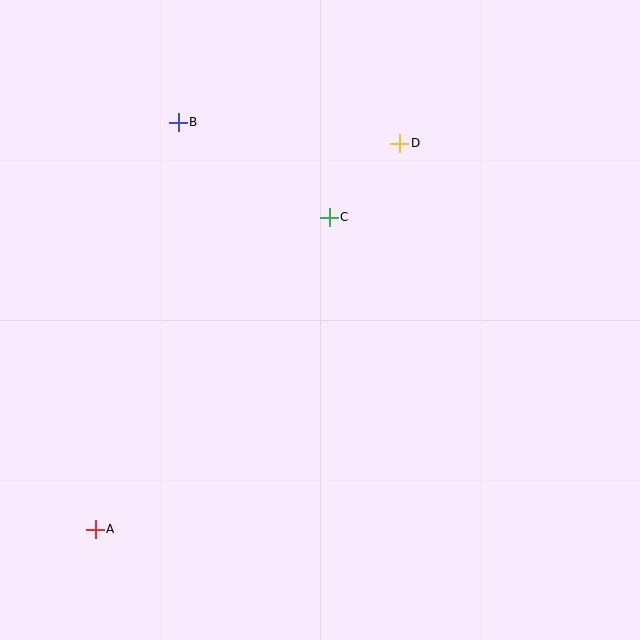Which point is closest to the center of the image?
Point C at (329, 217) is closest to the center.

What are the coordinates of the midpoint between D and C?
The midpoint between D and C is at (364, 180).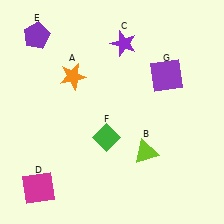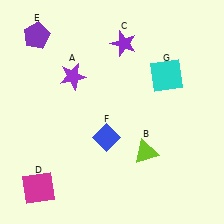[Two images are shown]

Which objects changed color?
A changed from orange to purple. F changed from green to blue. G changed from purple to cyan.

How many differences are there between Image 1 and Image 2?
There are 3 differences between the two images.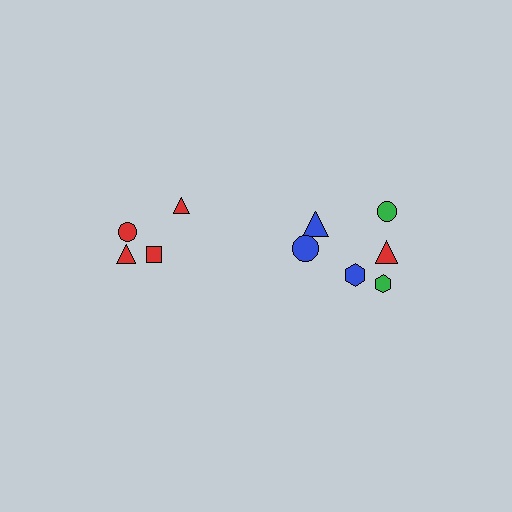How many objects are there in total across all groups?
There are 10 objects.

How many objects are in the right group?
There are 6 objects.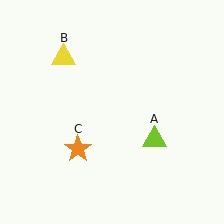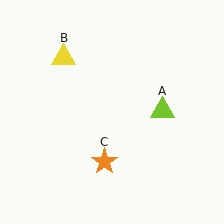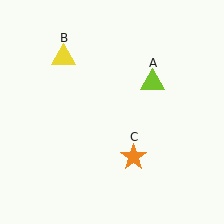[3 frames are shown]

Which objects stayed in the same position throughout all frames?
Yellow triangle (object B) remained stationary.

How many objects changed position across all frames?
2 objects changed position: lime triangle (object A), orange star (object C).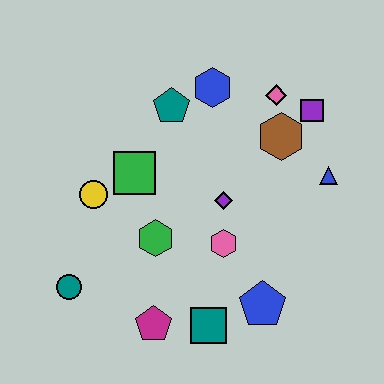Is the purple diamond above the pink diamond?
No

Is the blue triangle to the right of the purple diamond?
Yes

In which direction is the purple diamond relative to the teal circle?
The purple diamond is to the right of the teal circle.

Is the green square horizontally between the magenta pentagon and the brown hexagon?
No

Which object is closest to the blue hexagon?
The teal pentagon is closest to the blue hexagon.